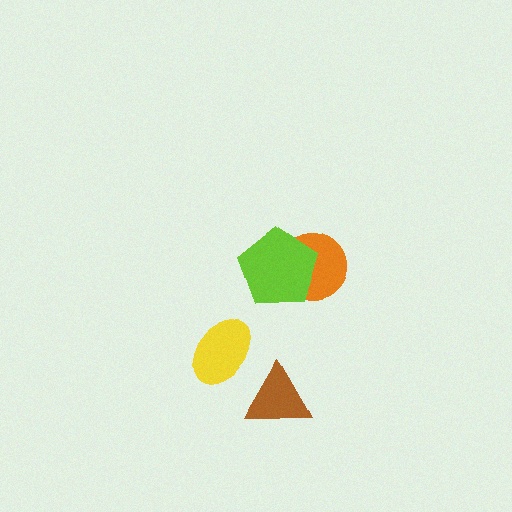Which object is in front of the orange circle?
The lime pentagon is in front of the orange circle.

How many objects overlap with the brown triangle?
0 objects overlap with the brown triangle.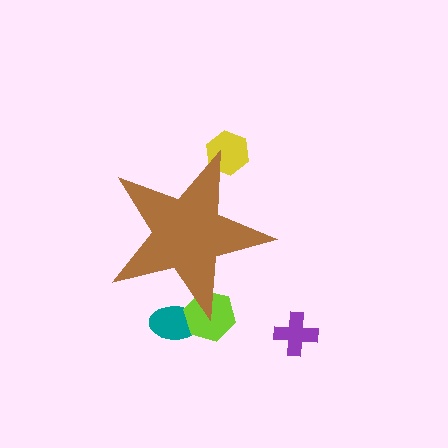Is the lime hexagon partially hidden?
Yes, the lime hexagon is partially hidden behind the brown star.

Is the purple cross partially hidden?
No, the purple cross is fully visible.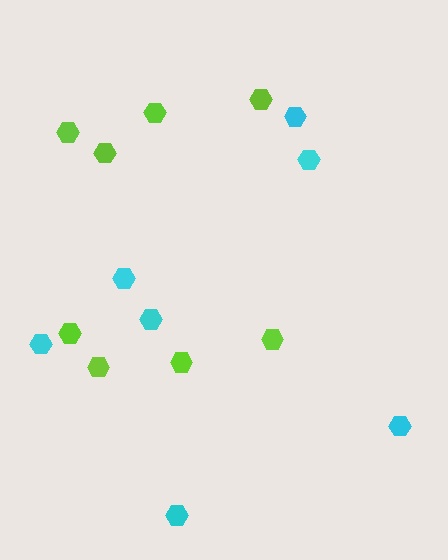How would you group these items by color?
There are 2 groups: one group of lime hexagons (8) and one group of cyan hexagons (7).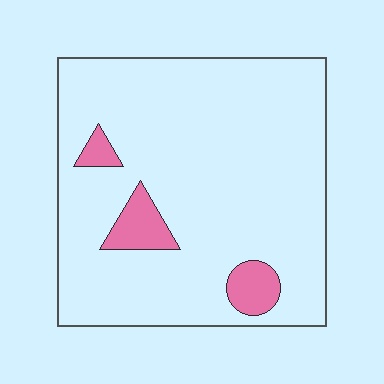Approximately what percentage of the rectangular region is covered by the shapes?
Approximately 10%.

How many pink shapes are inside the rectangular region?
3.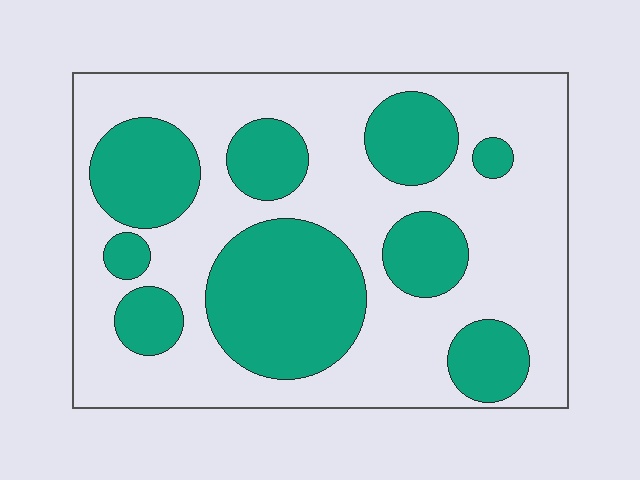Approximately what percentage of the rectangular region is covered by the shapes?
Approximately 35%.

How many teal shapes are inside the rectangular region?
9.